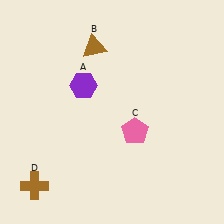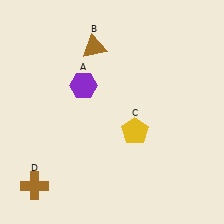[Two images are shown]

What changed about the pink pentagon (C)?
In Image 1, C is pink. In Image 2, it changed to yellow.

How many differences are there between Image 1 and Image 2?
There is 1 difference between the two images.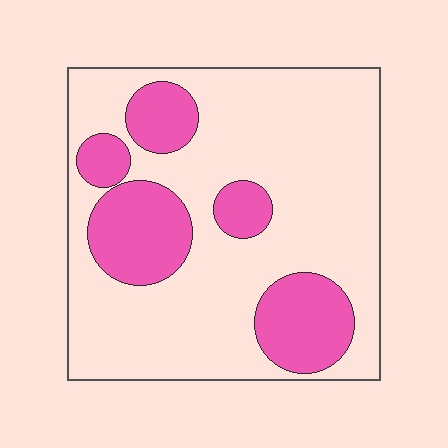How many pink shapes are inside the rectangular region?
5.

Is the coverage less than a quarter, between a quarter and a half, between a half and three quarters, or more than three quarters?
Between a quarter and a half.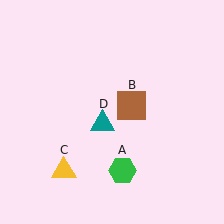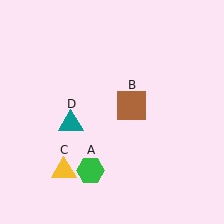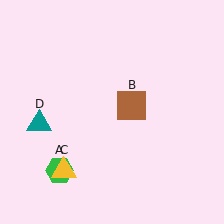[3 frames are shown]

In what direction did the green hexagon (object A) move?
The green hexagon (object A) moved left.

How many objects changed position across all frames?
2 objects changed position: green hexagon (object A), teal triangle (object D).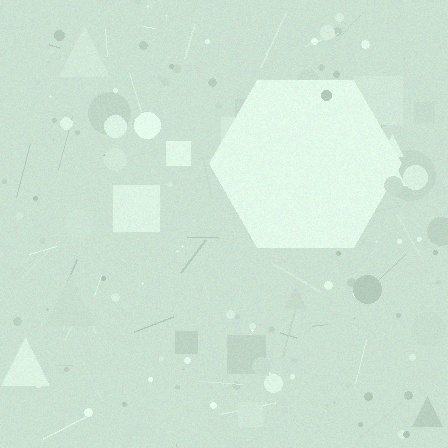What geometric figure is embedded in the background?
A hexagon is embedded in the background.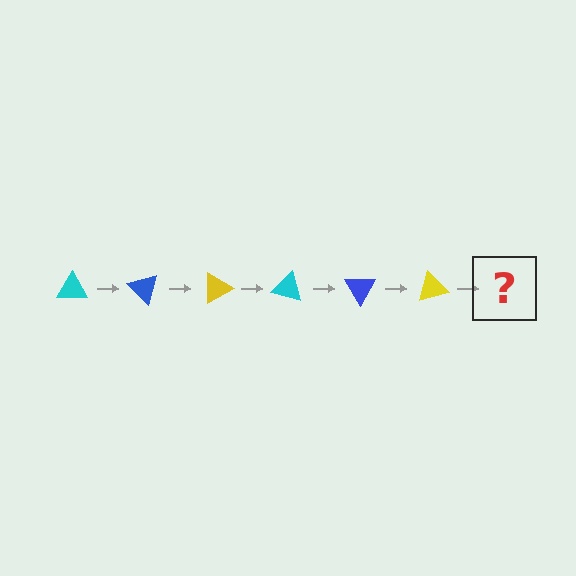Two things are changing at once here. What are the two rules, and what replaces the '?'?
The two rules are that it rotates 45 degrees each step and the color cycles through cyan, blue, and yellow. The '?' should be a cyan triangle, rotated 270 degrees from the start.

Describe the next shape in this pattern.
It should be a cyan triangle, rotated 270 degrees from the start.